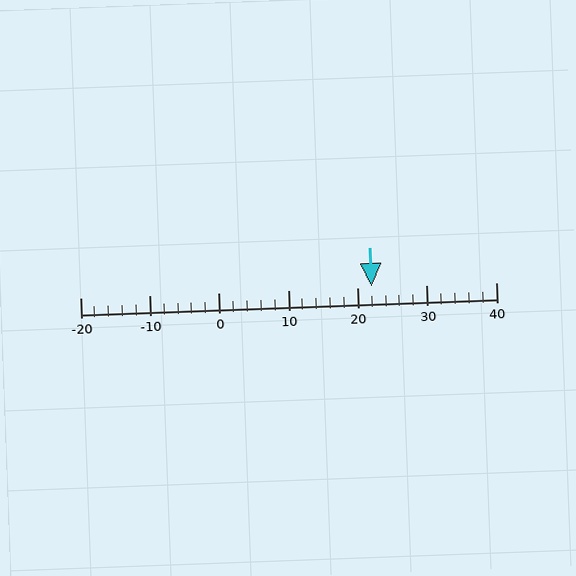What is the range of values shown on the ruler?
The ruler shows values from -20 to 40.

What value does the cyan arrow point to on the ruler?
The cyan arrow points to approximately 22.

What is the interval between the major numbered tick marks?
The major tick marks are spaced 10 units apart.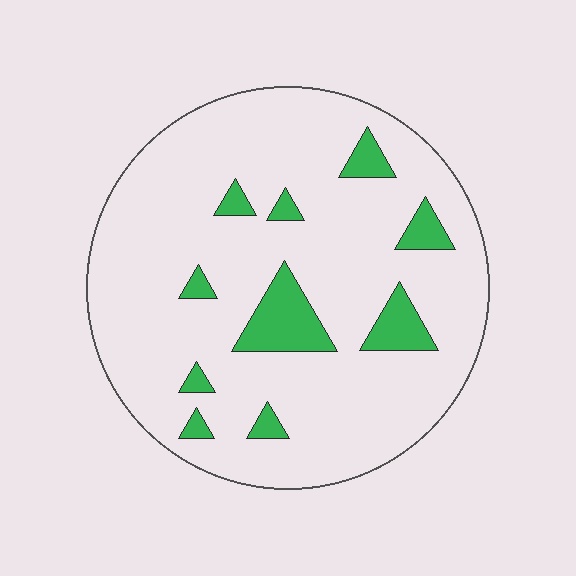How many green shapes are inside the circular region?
10.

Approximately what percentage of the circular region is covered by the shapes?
Approximately 10%.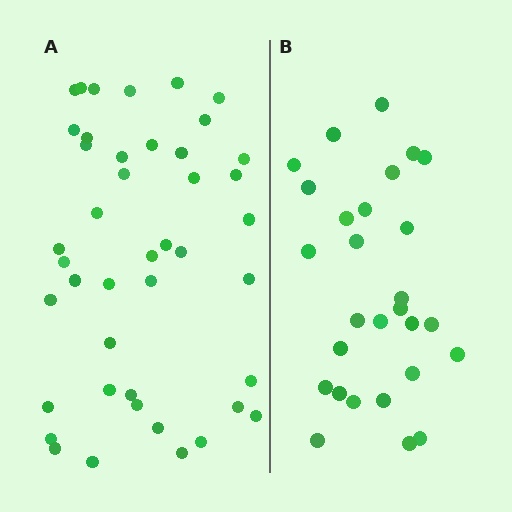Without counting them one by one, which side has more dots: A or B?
Region A (the left region) has more dots.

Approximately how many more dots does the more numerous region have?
Region A has approximately 15 more dots than region B.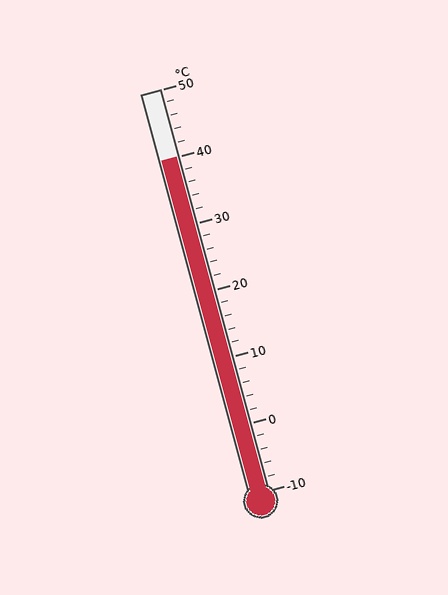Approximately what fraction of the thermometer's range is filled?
The thermometer is filled to approximately 85% of its range.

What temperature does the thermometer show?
The thermometer shows approximately 40°C.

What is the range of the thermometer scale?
The thermometer scale ranges from -10°C to 50°C.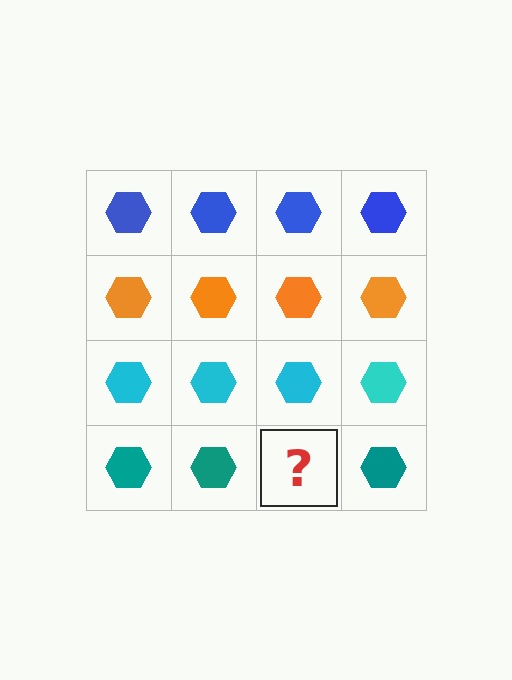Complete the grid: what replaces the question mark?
The question mark should be replaced with a teal hexagon.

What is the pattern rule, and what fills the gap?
The rule is that each row has a consistent color. The gap should be filled with a teal hexagon.